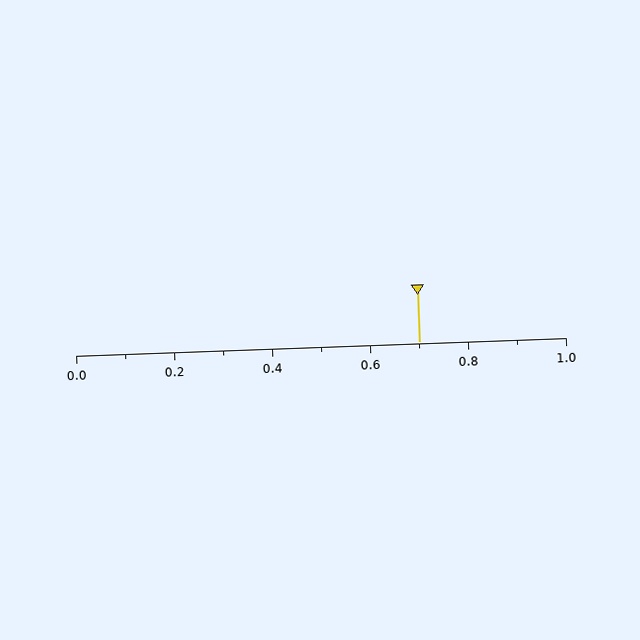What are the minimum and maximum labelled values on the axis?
The axis runs from 0.0 to 1.0.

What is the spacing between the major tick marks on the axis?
The major ticks are spaced 0.2 apart.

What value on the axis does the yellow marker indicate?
The marker indicates approximately 0.7.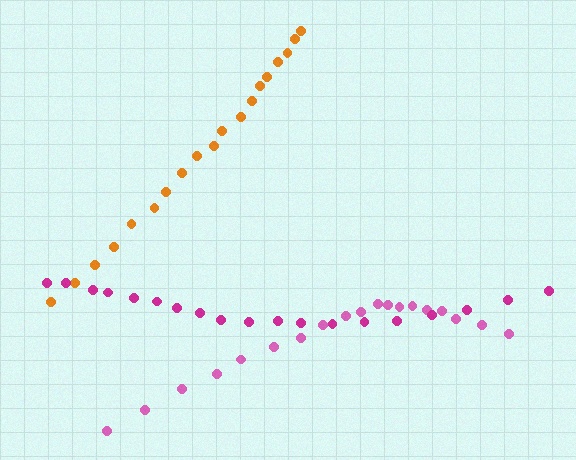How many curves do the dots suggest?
There are 3 distinct paths.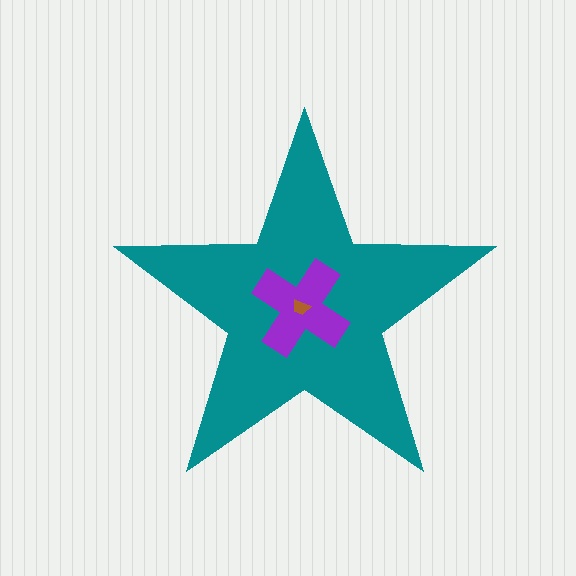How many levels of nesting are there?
3.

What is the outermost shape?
The teal star.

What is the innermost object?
The brown trapezoid.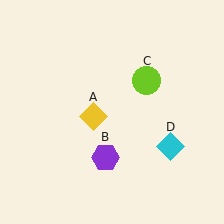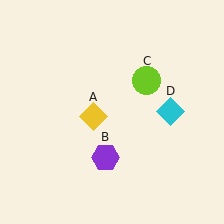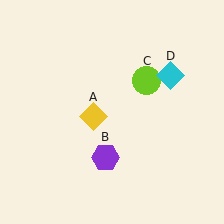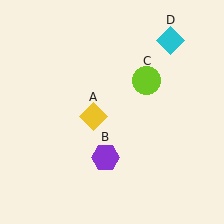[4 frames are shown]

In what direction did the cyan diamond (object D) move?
The cyan diamond (object D) moved up.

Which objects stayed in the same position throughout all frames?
Yellow diamond (object A) and purple hexagon (object B) and lime circle (object C) remained stationary.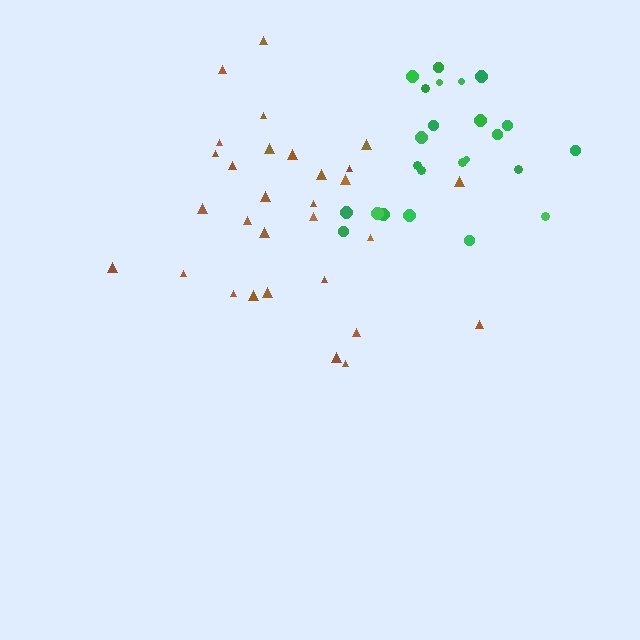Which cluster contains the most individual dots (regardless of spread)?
Brown (30).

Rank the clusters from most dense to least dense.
green, brown.